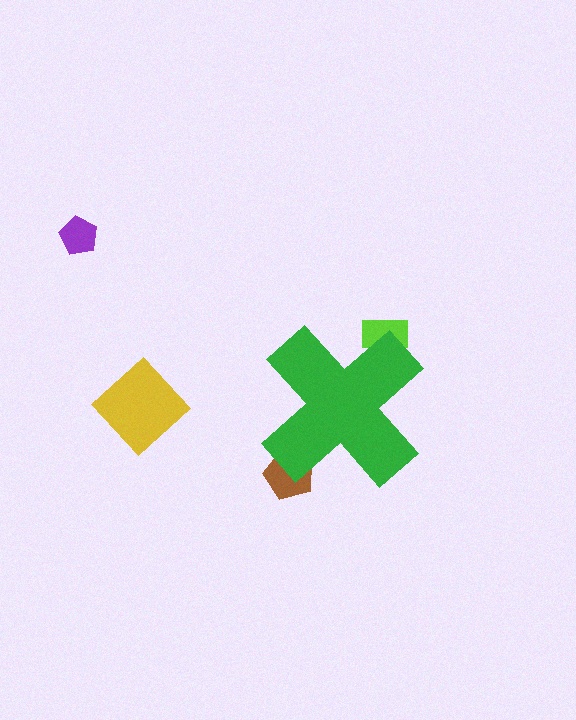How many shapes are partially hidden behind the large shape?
2 shapes are partially hidden.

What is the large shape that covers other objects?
A green cross.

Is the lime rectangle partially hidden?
Yes, the lime rectangle is partially hidden behind the green cross.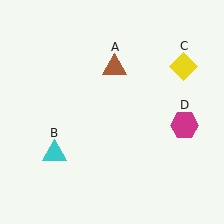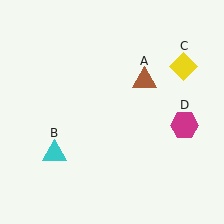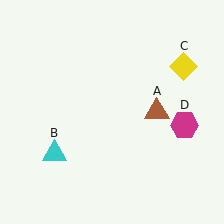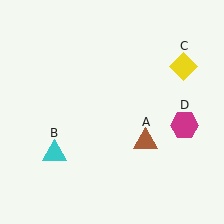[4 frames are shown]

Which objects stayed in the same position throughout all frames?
Cyan triangle (object B) and yellow diamond (object C) and magenta hexagon (object D) remained stationary.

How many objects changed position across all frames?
1 object changed position: brown triangle (object A).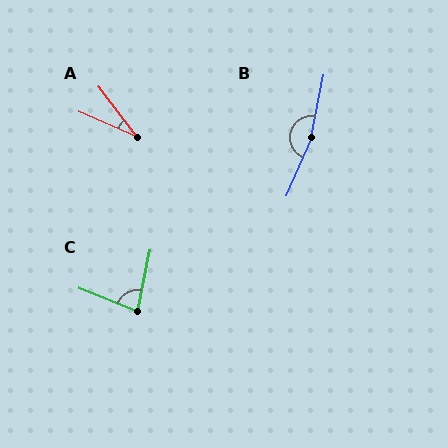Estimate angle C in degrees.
Approximately 80 degrees.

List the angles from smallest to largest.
A (29°), C (80°), B (168°).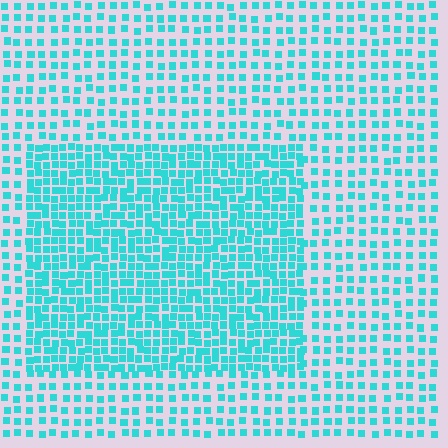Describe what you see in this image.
The image contains small cyan elements arranged at two different densities. A rectangle-shaped region is visible where the elements are more densely packed than the surrounding area.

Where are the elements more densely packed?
The elements are more densely packed inside the rectangle boundary.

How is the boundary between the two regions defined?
The boundary is defined by a change in element density (approximately 2.0x ratio). All elements are the same color, size, and shape.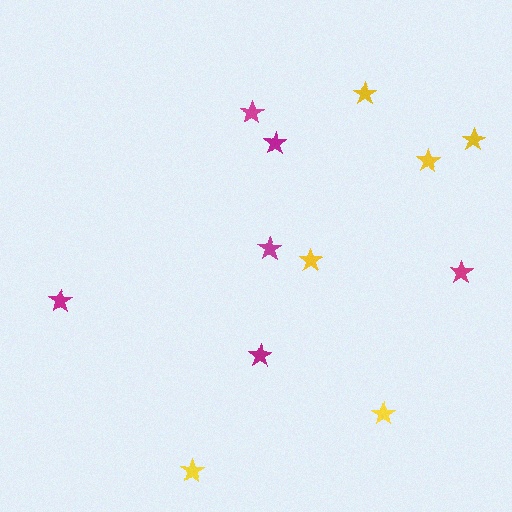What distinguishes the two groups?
There are 2 groups: one group of yellow stars (6) and one group of magenta stars (6).